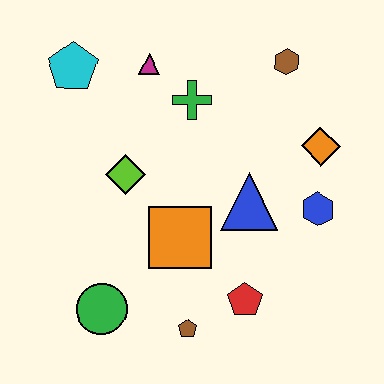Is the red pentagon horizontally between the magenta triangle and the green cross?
No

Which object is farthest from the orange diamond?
The green circle is farthest from the orange diamond.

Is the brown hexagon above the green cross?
Yes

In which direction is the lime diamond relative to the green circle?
The lime diamond is above the green circle.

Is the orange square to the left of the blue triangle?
Yes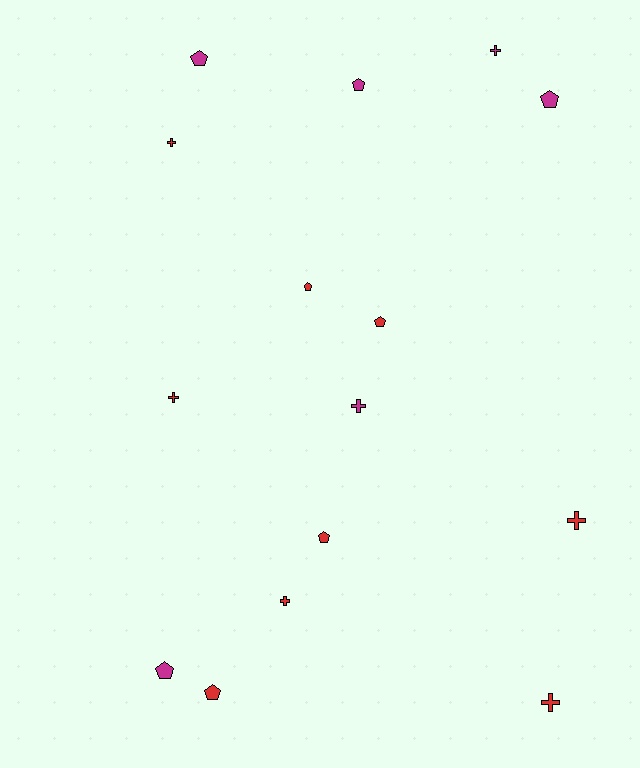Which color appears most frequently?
Red, with 9 objects.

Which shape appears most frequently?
Pentagon, with 8 objects.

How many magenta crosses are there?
There are 2 magenta crosses.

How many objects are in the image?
There are 15 objects.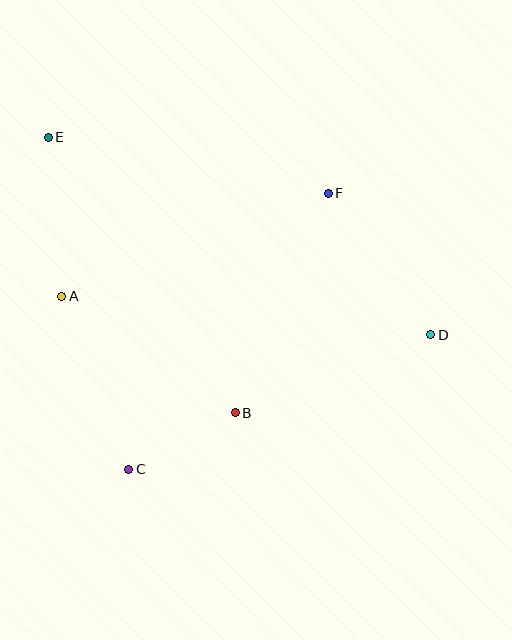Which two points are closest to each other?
Points B and C are closest to each other.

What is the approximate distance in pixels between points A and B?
The distance between A and B is approximately 210 pixels.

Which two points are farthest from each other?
Points D and E are farthest from each other.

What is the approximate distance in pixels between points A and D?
The distance between A and D is approximately 372 pixels.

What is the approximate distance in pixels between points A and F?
The distance between A and F is approximately 286 pixels.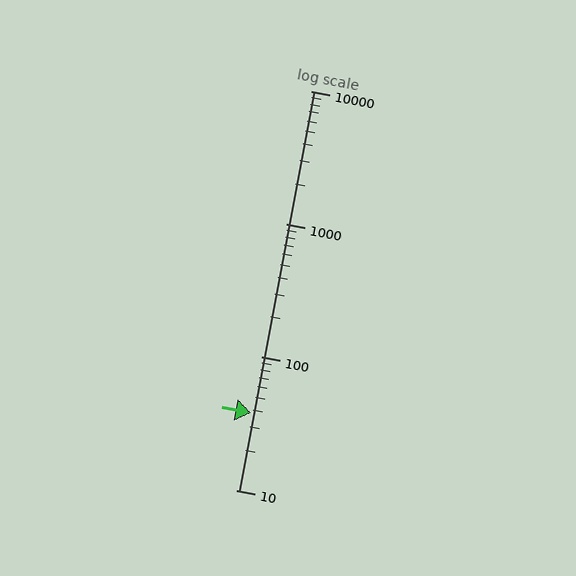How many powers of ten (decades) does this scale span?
The scale spans 3 decades, from 10 to 10000.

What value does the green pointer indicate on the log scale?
The pointer indicates approximately 38.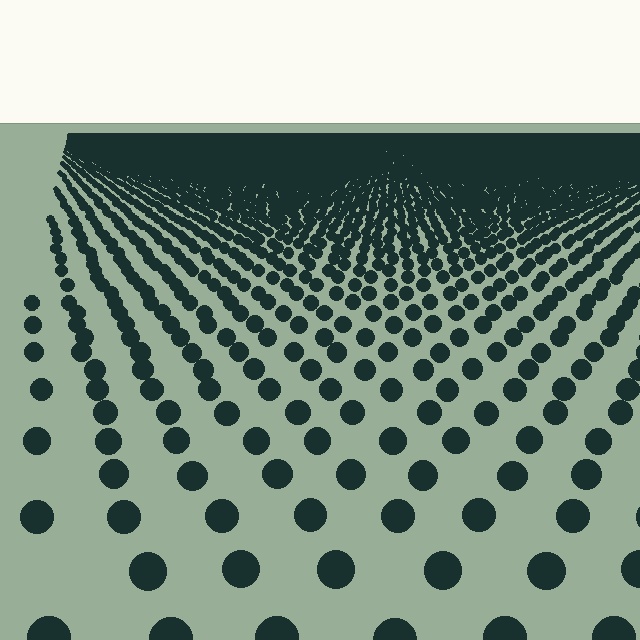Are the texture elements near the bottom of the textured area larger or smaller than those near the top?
Larger. Near the bottom, elements are closer to the viewer and appear at a bigger on-screen size.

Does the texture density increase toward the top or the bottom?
Density increases toward the top.